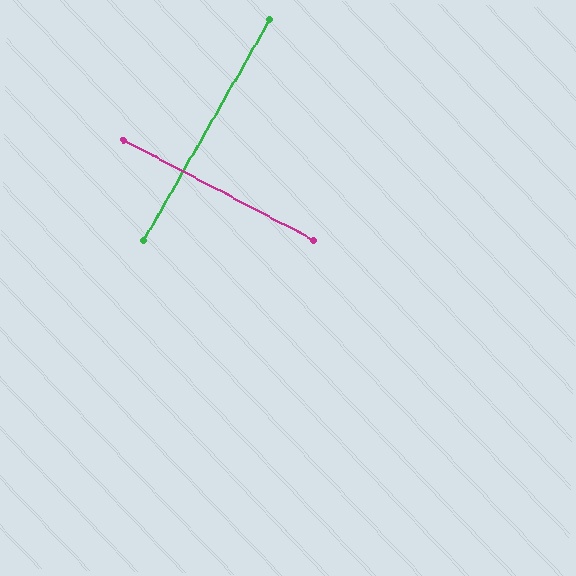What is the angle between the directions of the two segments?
Approximately 88 degrees.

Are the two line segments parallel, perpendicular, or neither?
Perpendicular — they meet at approximately 88°.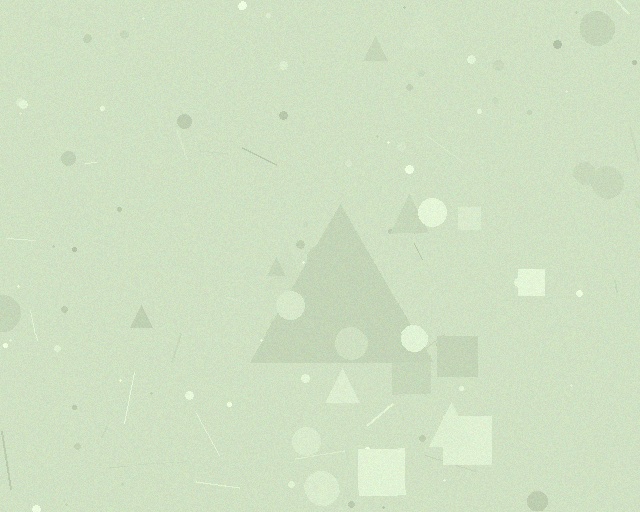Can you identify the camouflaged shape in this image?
The camouflaged shape is a triangle.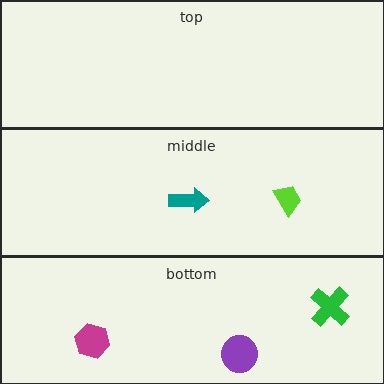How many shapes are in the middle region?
2.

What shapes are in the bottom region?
The magenta hexagon, the purple circle, the green cross.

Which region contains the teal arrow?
The middle region.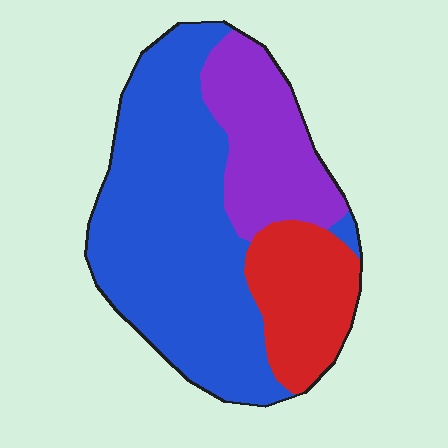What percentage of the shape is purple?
Purple covers around 25% of the shape.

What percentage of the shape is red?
Red takes up about one fifth (1/5) of the shape.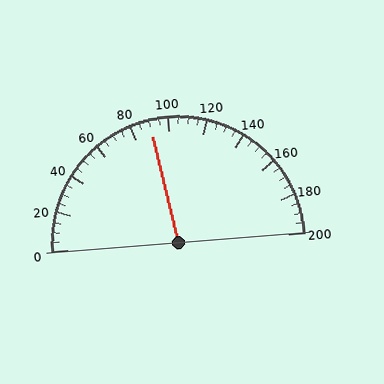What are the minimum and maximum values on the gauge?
The gauge ranges from 0 to 200.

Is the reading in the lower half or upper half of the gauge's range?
The reading is in the lower half of the range (0 to 200).